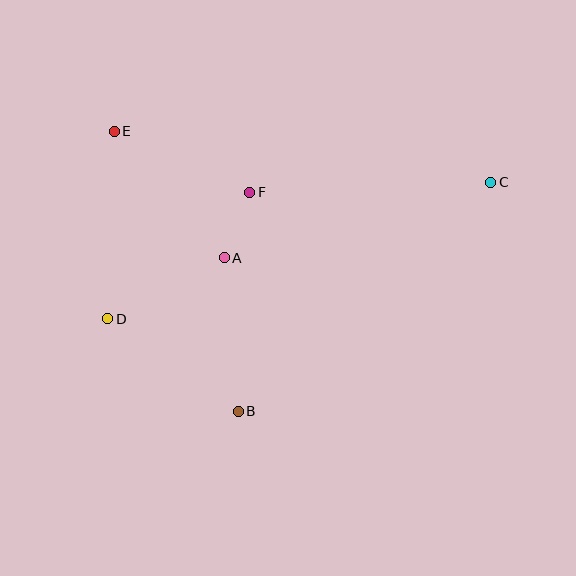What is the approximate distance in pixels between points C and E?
The distance between C and E is approximately 380 pixels.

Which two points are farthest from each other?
Points C and D are farthest from each other.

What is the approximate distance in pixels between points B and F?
The distance between B and F is approximately 219 pixels.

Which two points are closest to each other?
Points A and F are closest to each other.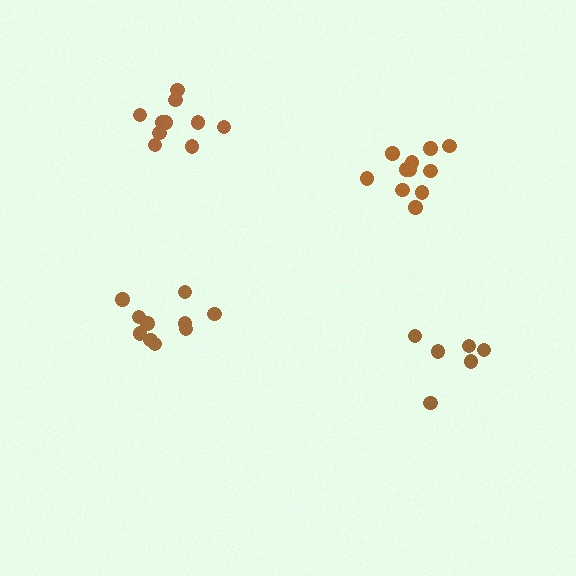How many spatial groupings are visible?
There are 4 spatial groupings.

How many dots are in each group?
Group 1: 10 dots, Group 2: 11 dots, Group 3: 6 dots, Group 4: 11 dots (38 total).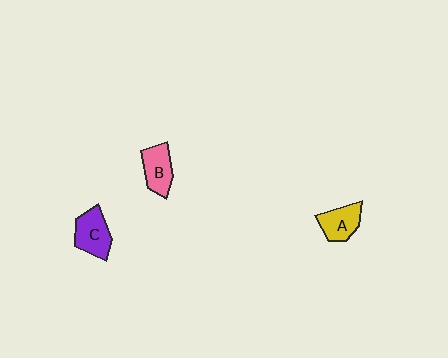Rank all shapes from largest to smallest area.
From largest to smallest: C (purple), B (pink), A (yellow).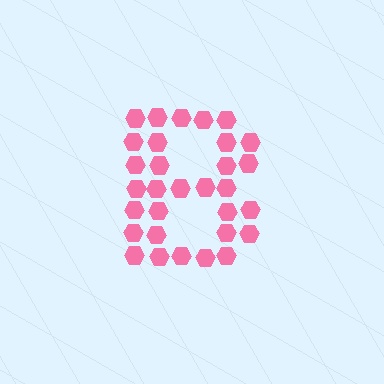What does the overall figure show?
The overall figure shows the letter B.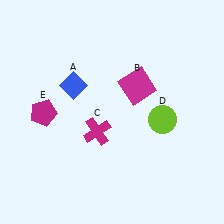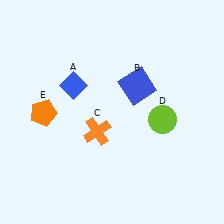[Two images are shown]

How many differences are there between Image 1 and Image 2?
There are 3 differences between the two images.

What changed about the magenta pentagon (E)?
In Image 1, E is magenta. In Image 2, it changed to orange.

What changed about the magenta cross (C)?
In Image 1, C is magenta. In Image 2, it changed to orange.